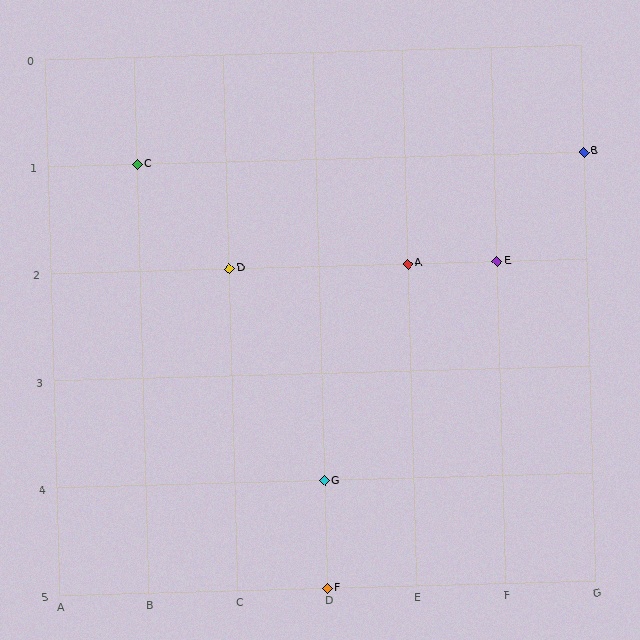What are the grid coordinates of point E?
Point E is at grid coordinates (F, 2).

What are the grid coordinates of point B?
Point B is at grid coordinates (G, 1).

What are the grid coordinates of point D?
Point D is at grid coordinates (C, 2).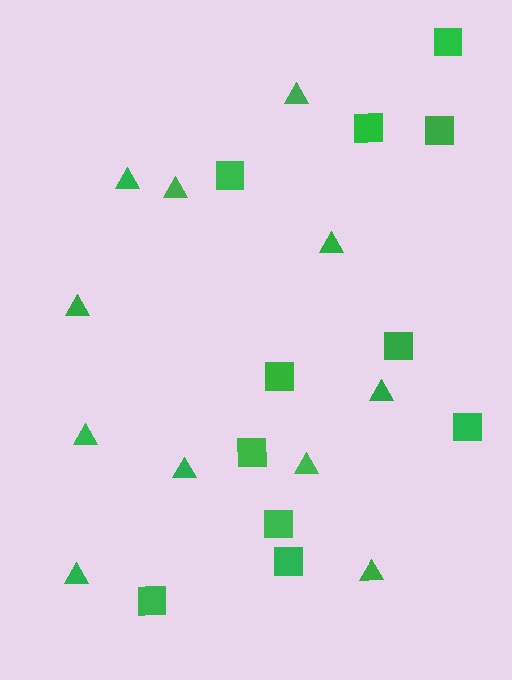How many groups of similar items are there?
There are 2 groups: one group of squares (11) and one group of triangles (11).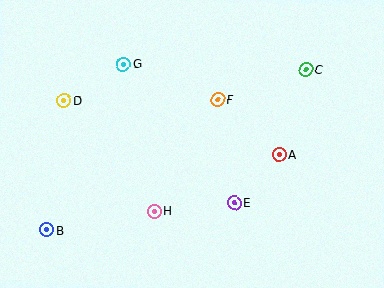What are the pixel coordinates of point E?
Point E is at (234, 202).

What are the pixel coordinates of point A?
Point A is at (279, 155).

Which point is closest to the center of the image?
Point F at (218, 100) is closest to the center.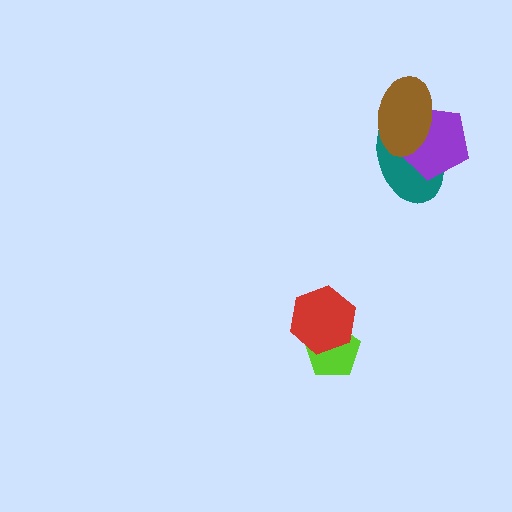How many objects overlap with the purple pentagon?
2 objects overlap with the purple pentagon.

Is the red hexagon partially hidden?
No, no other shape covers it.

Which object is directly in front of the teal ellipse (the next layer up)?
The purple pentagon is directly in front of the teal ellipse.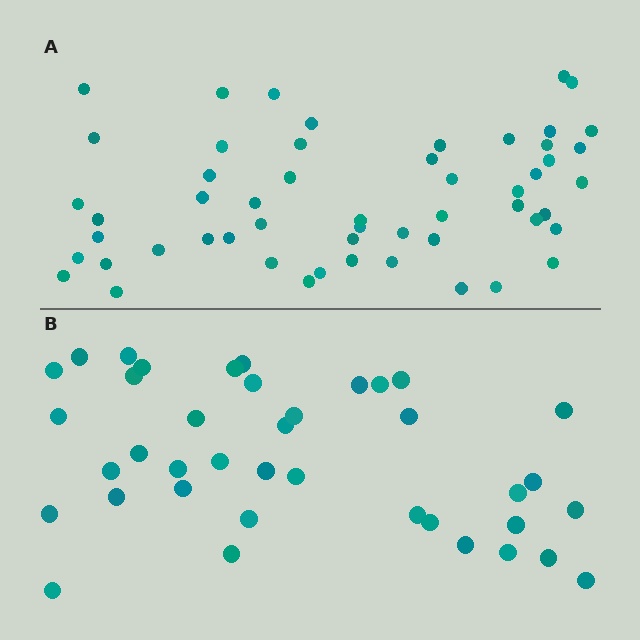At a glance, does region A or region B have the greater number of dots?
Region A (the top region) has more dots.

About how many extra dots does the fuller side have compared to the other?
Region A has approximately 15 more dots than region B.